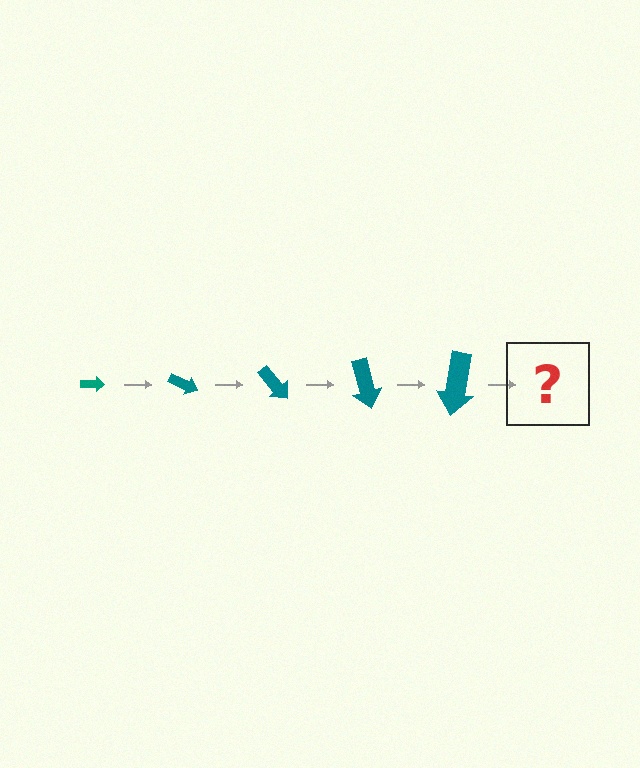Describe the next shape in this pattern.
It should be an arrow, larger than the previous one and rotated 125 degrees from the start.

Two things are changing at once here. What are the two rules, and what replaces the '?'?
The two rules are that the arrow grows larger each step and it rotates 25 degrees each step. The '?' should be an arrow, larger than the previous one and rotated 125 degrees from the start.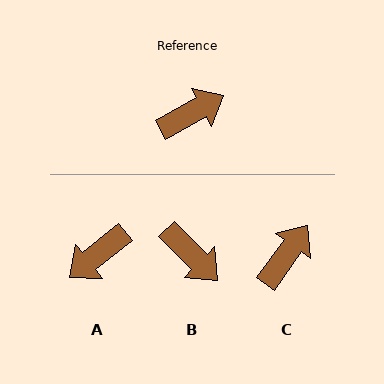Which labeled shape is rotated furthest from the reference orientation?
A, about 169 degrees away.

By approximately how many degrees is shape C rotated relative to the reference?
Approximately 26 degrees counter-clockwise.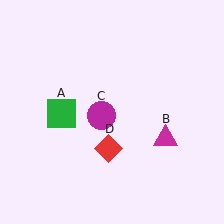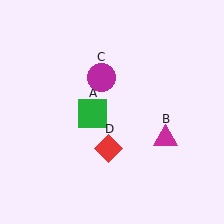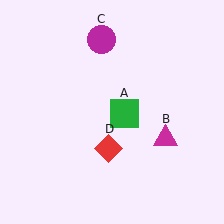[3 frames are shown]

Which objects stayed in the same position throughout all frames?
Magenta triangle (object B) and red diamond (object D) remained stationary.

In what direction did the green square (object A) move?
The green square (object A) moved right.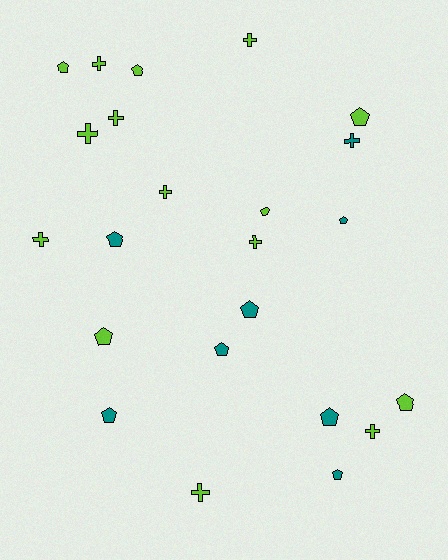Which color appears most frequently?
Lime, with 15 objects.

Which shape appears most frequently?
Pentagon, with 13 objects.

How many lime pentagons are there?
There are 6 lime pentagons.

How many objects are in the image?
There are 23 objects.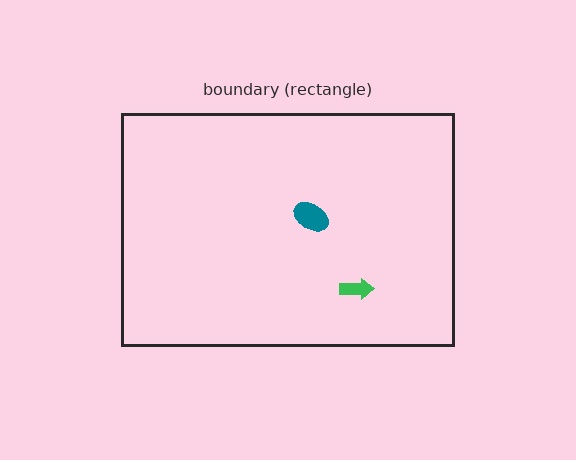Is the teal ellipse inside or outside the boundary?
Inside.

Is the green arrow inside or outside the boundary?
Inside.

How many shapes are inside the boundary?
2 inside, 0 outside.